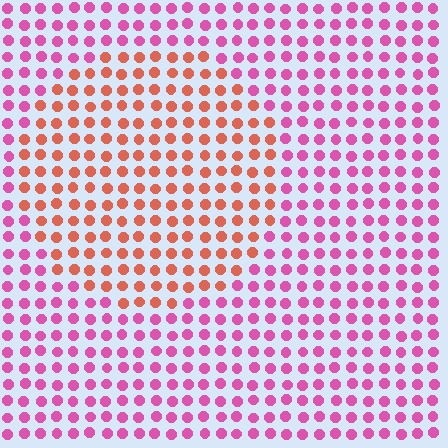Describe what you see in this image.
The image is filled with small pink elements in a uniform arrangement. A circle-shaped region is visible where the elements are tinted to a slightly different hue, forming a subtle color boundary.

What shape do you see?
I see a circle.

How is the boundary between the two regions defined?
The boundary is defined purely by a slight shift in hue (about 48 degrees). Spacing, size, and orientation are identical on both sides.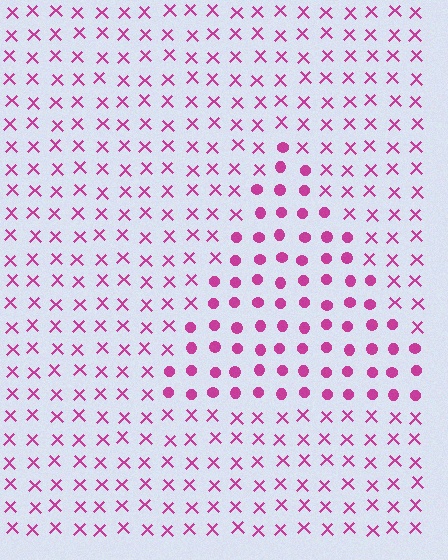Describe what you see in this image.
The image is filled with small magenta elements arranged in a uniform grid. A triangle-shaped region contains circles, while the surrounding area contains X marks. The boundary is defined purely by the change in element shape.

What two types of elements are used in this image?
The image uses circles inside the triangle region and X marks outside it.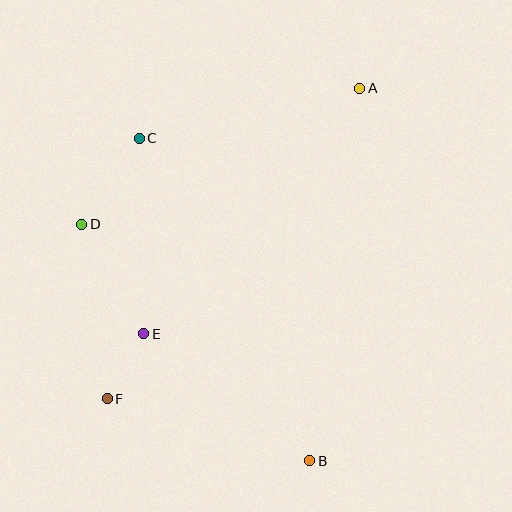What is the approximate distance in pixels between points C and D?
The distance between C and D is approximately 103 pixels.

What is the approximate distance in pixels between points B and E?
The distance between B and E is approximately 209 pixels.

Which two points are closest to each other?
Points E and F are closest to each other.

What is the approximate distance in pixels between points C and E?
The distance between C and E is approximately 195 pixels.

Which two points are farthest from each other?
Points A and F are farthest from each other.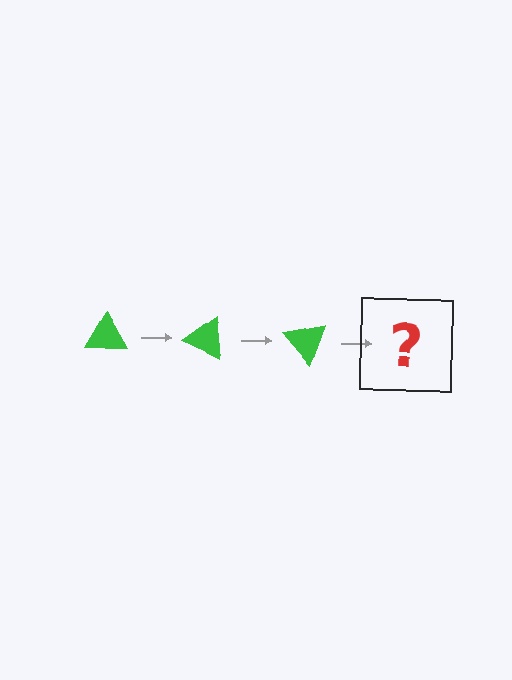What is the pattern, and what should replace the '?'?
The pattern is that the triangle rotates 25 degrees each step. The '?' should be a green triangle rotated 75 degrees.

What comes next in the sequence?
The next element should be a green triangle rotated 75 degrees.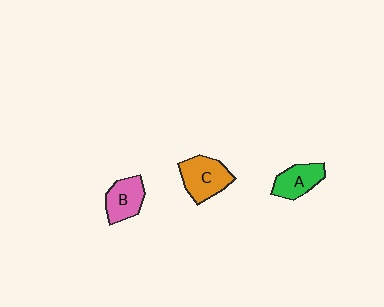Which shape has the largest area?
Shape C (orange).